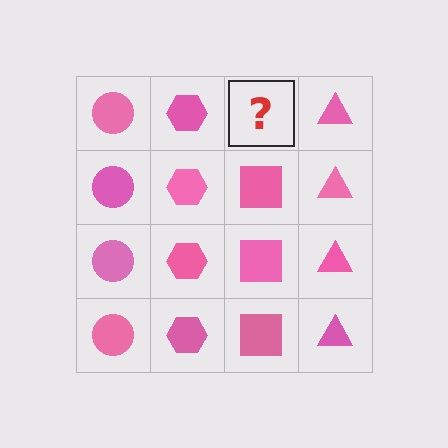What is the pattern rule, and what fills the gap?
The rule is that each column has a consistent shape. The gap should be filled with a pink square.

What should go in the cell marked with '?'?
The missing cell should contain a pink square.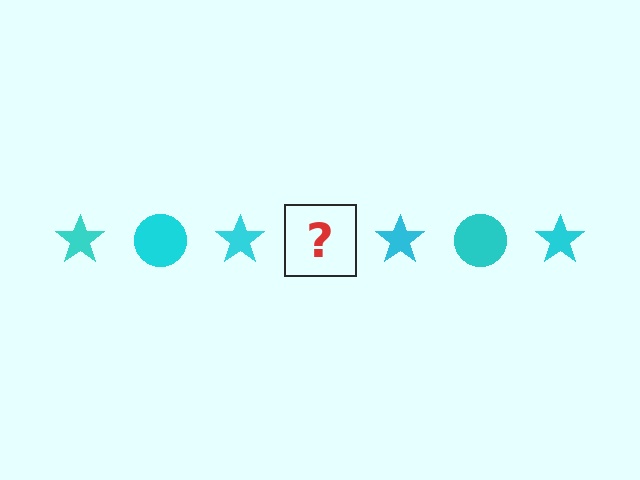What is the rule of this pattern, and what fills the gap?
The rule is that the pattern cycles through star, circle shapes in cyan. The gap should be filled with a cyan circle.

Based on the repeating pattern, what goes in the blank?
The blank should be a cyan circle.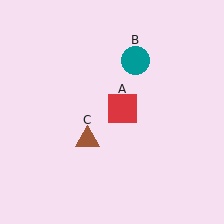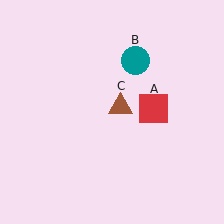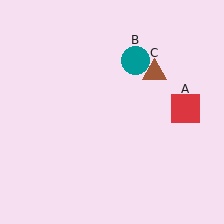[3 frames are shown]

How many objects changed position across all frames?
2 objects changed position: red square (object A), brown triangle (object C).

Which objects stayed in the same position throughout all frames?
Teal circle (object B) remained stationary.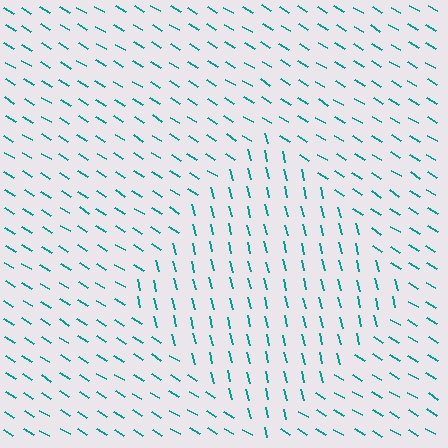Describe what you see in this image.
The image is filled with small teal line segments. A diamond region in the image has lines oriented differently from the surrounding lines, creating a visible texture boundary.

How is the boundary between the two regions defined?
The boundary is defined purely by a change in line orientation (approximately 45 degrees difference). All lines are the same color and thickness.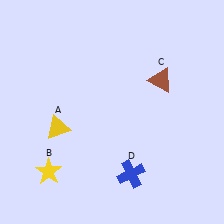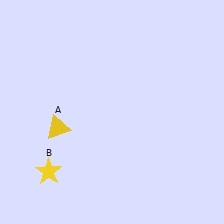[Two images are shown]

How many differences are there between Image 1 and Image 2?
There are 2 differences between the two images.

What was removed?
The brown triangle (C), the blue cross (D) were removed in Image 2.